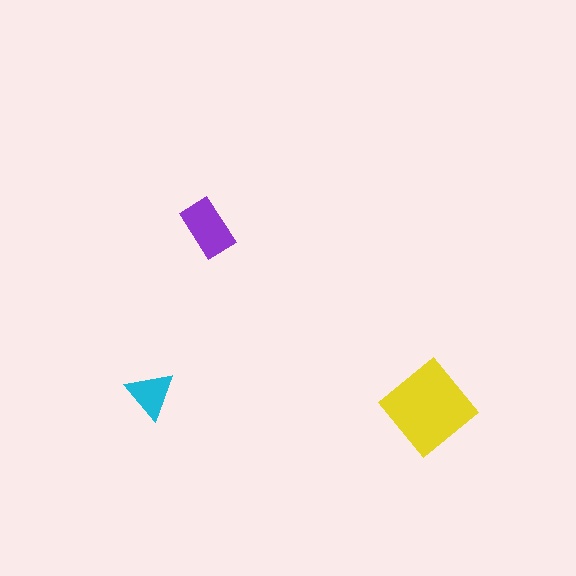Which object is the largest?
The yellow diamond.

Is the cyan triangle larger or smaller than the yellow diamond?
Smaller.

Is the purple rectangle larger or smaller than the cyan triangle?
Larger.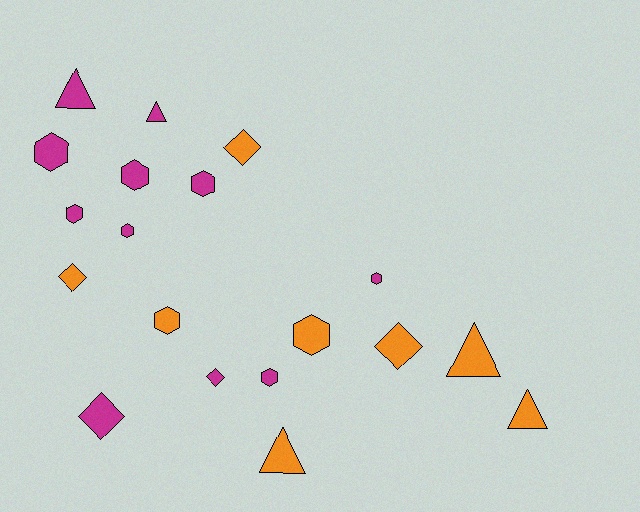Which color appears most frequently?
Magenta, with 11 objects.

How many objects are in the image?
There are 19 objects.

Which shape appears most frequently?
Hexagon, with 9 objects.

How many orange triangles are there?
There are 3 orange triangles.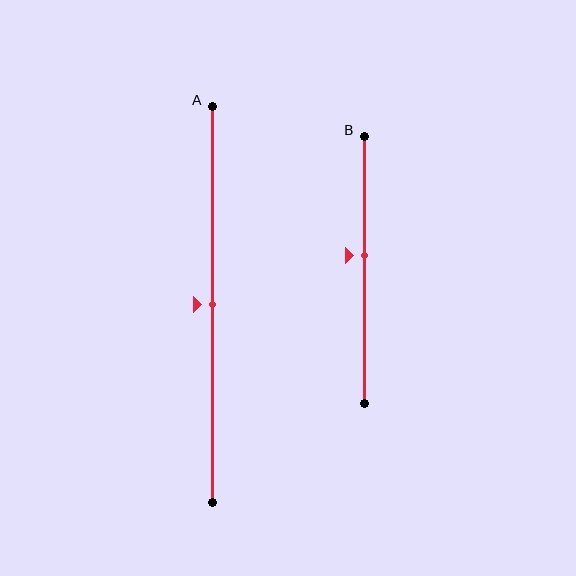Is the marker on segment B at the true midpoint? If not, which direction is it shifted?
No, the marker on segment B is shifted upward by about 6% of the segment length.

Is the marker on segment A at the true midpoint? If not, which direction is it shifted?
Yes, the marker on segment A is at the true midpoint.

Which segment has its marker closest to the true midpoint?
Segment A has its marker closest to the true midpoint.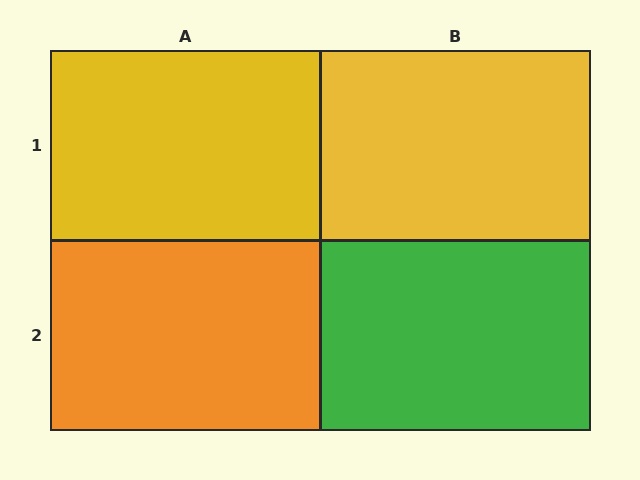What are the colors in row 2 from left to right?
Orange, green.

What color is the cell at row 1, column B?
Yellow.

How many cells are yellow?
2 cells are yellow.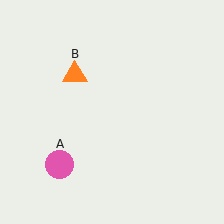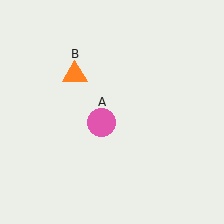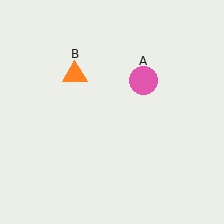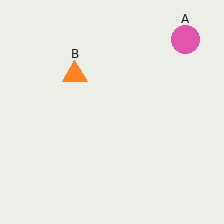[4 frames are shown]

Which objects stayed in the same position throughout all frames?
Orange triangle (object B) remained stationary.